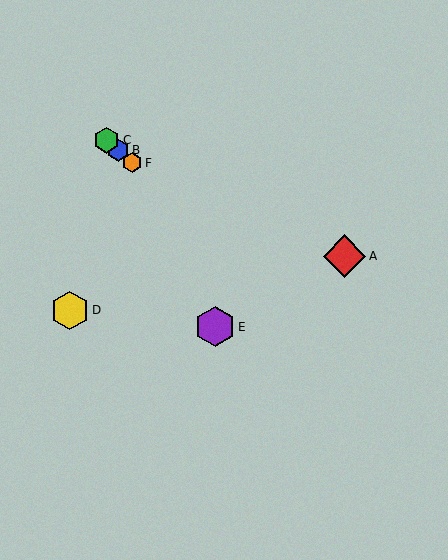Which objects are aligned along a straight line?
Objects B, C, F are aligned along a straight line.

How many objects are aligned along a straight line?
3 objects (B, C, F) are aligned along a straight line.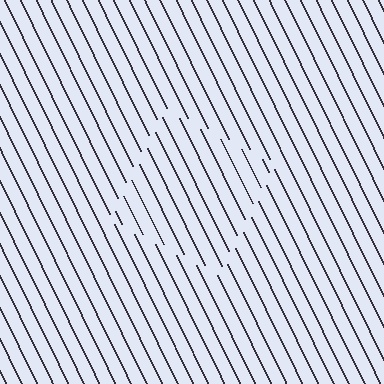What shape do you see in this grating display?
An illusory square. The interior of the shape contains the same grating, shifted by half a period — the contour is defined by the phase discontinuity where line-ends from the inner and outer gratings abut.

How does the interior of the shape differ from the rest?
The interior of the shape contains the same grating, shifted by half a period — the contour is defined by the phase discontinuity where line-ends from the inner and outer gratings abut.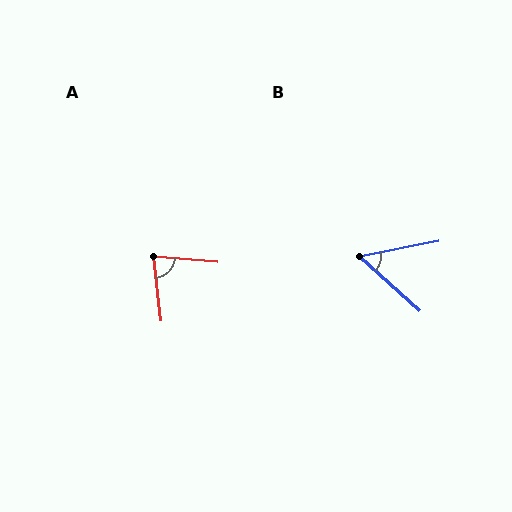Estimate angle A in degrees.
Approximately 78 degrees.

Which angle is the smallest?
B, at approximately 53 degrees.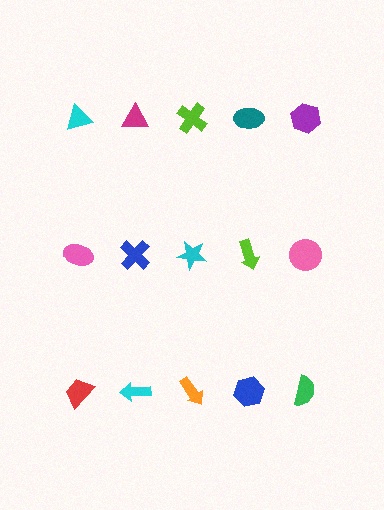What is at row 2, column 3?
A cyan star.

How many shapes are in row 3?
5 shapes.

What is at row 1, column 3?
A lime cross.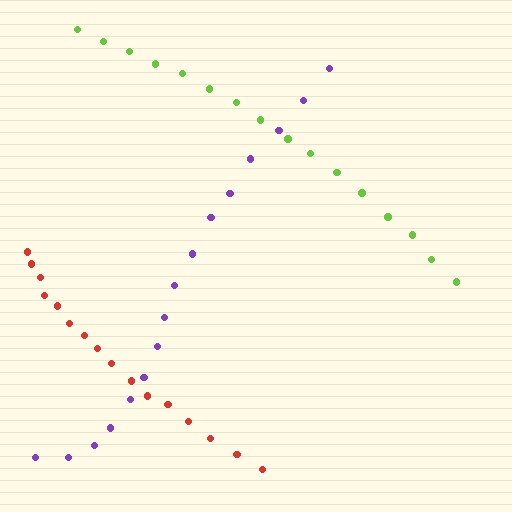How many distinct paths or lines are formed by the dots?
There are 3 distinct paths.